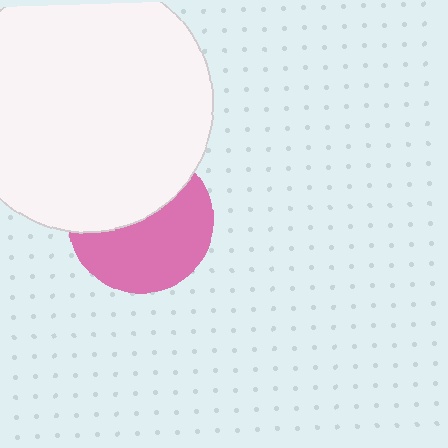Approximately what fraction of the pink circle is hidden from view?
Roughly 44% of the pink circle is hidden behind the white circle.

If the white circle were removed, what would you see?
You would see the complete pink circle.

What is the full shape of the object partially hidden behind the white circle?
The partially hidden object is a pink circle.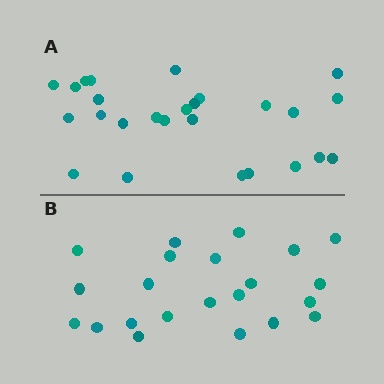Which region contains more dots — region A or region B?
Region A (the top region) has more dots.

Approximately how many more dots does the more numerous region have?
Region A has about 4 more dots than region B.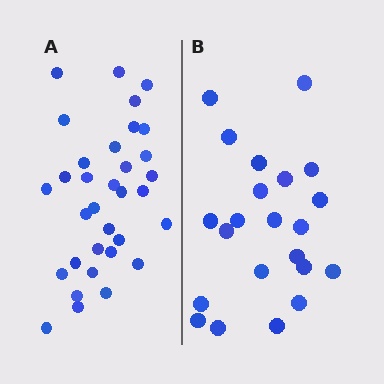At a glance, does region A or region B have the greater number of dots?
Region A (the left region) has more dots.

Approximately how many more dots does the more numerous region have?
Region A has roughly 12 or so more dots than region B.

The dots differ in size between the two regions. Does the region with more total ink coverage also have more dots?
No. Region B has more total ink coverage because its dots are larger, but region A actually contains more individual dots. Total area can be misleading — the number of items is what matters here.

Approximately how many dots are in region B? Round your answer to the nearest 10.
About 20 dots. (The exact count is 22, which rounds to 20.)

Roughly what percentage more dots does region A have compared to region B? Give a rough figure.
About 50% more.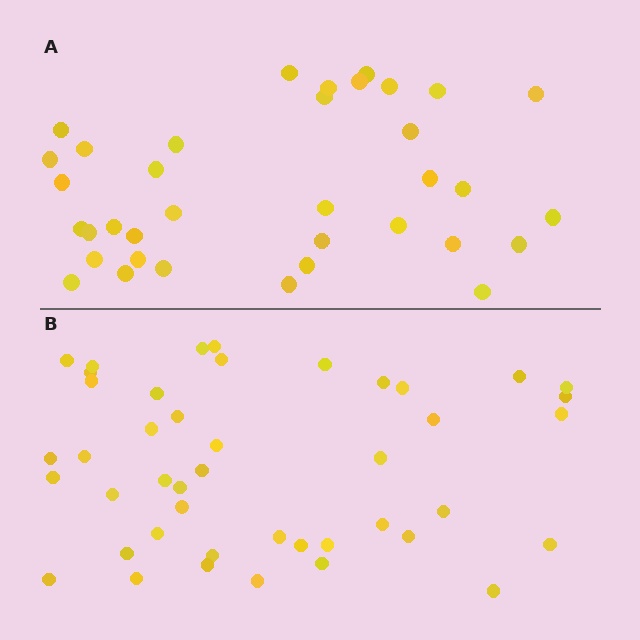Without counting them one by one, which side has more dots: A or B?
Region B (the bottom region) has more dots.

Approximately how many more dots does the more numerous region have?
Region B has roughly 8 or so more dots than region A.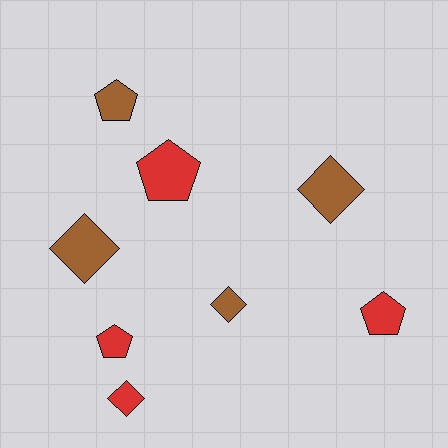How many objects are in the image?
There are 8 objects.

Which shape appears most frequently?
Diamond, with 4 objects.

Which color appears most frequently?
Red, with 4 objects.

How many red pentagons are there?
There are 3 red pentagons.